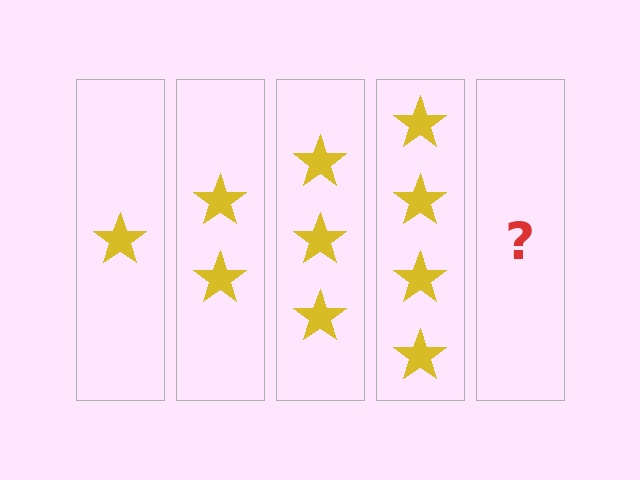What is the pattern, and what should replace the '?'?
The pattern is that each step adds one more star. The '?' should be 5 stars.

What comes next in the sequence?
The next element should be 5 stars.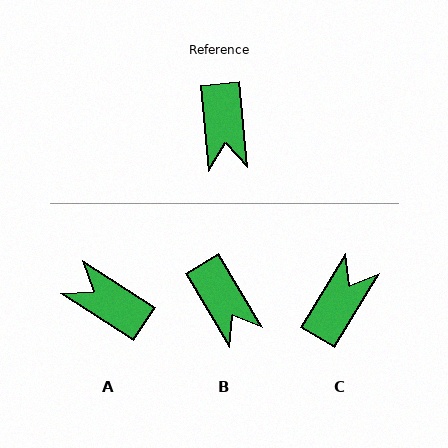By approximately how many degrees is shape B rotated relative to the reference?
Approximately 25 degrees counter-clockwise.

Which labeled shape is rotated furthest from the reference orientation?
C, about 143 degrees away.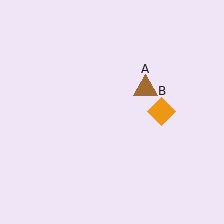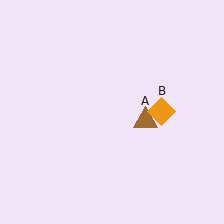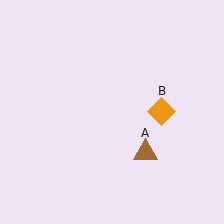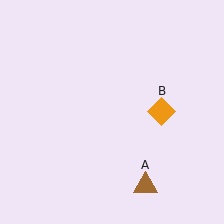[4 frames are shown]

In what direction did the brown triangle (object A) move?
The brown triangle (object A) moved down.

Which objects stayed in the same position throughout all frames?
Orange diamond (object B) remained stationary.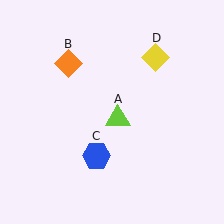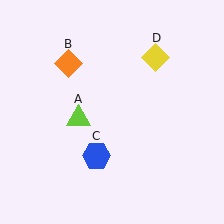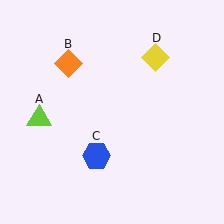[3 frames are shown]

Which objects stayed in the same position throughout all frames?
Orange diamond (object B) and blue hexagon (object C) and yellow diamond (object D) remained stationary.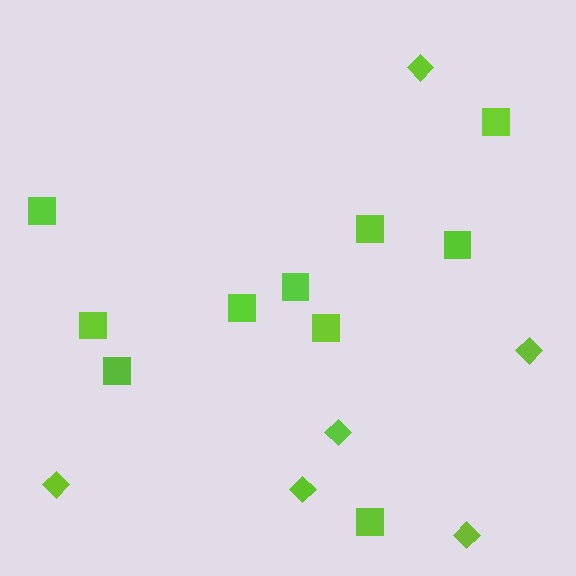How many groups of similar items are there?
There are 2 groups: one group of squares (10) and one group of diamonds (6).